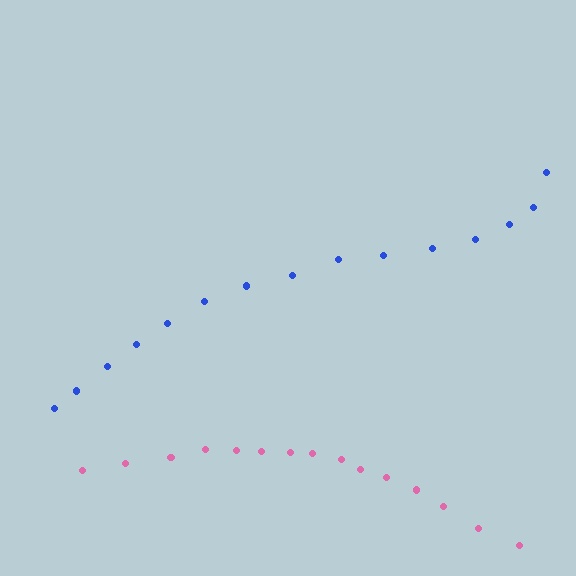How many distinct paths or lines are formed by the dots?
There are 2 distinct paths.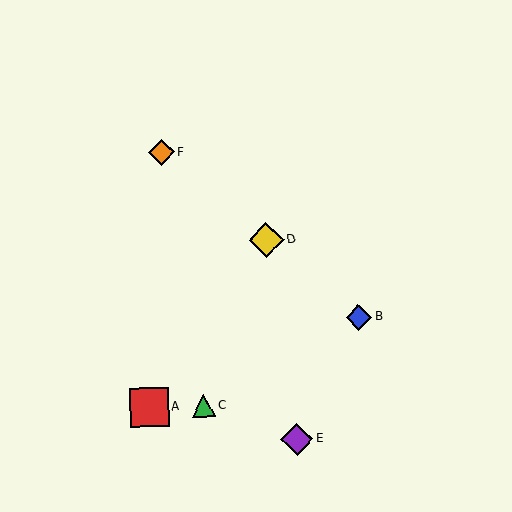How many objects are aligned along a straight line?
3 objects (B, D, F) are aligned along a straight line.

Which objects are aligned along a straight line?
Objects B, D, F are aligned along a straight line.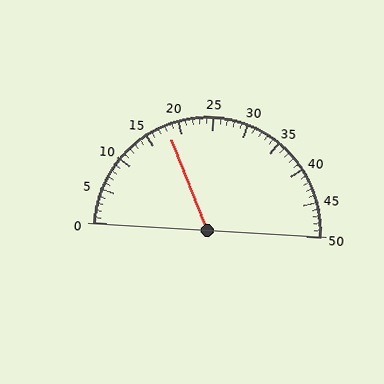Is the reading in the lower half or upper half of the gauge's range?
The reading is in the lower half of the range (0 to 50).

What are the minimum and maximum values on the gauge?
The gauge ranges from 0 to 50.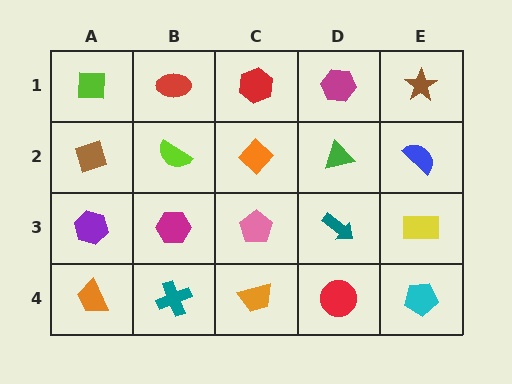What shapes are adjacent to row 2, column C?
A red hexagon (row 1, column C), a pink pentagon (row 3, column C), a lime semicircle (row 2, column B), a green triangle (row 2, column D).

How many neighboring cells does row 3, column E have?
3.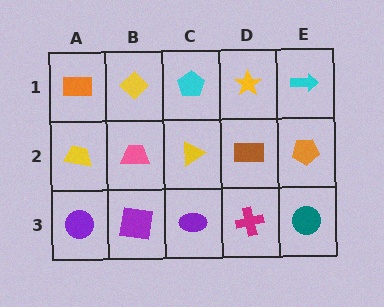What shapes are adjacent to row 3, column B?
A pink trapezoid (row 2, column B), a purple circle (row 3, column A), a purple ellipse (row 3, column C).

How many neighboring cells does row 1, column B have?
3.